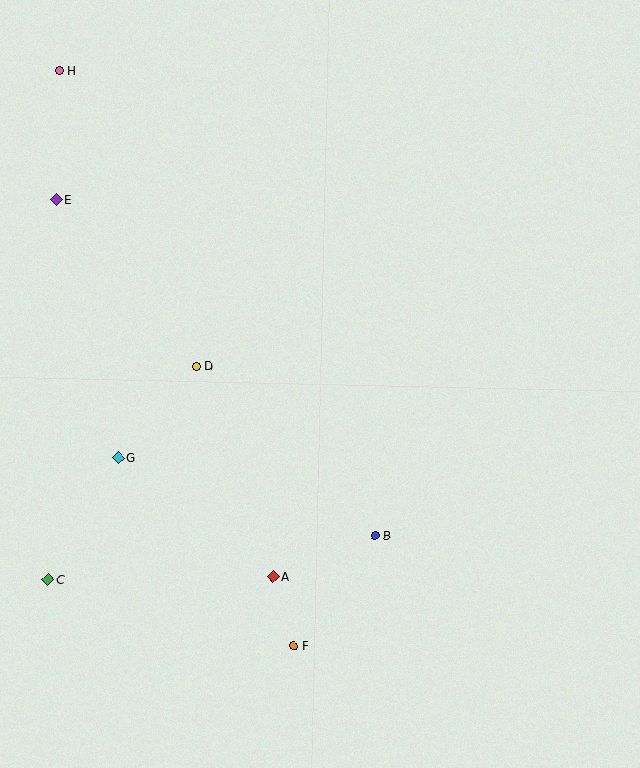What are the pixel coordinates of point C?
Point C is at (48, 580).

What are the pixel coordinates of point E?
Point E is at (56, 200).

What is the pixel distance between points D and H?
The distance between D and H is 326 pixels.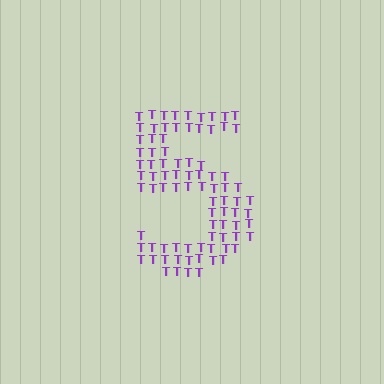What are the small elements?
The small elements are letter T's.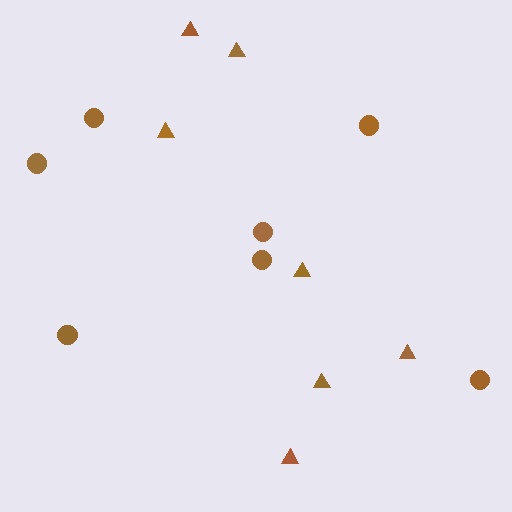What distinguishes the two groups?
There are 2 groups: one group of circles (7) and one group of triangles (7).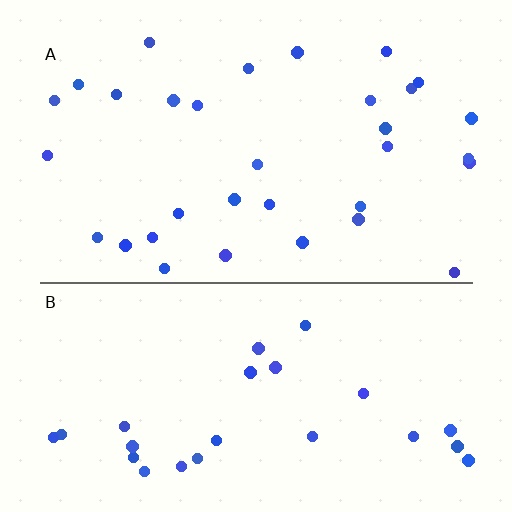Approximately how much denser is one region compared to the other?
Approximately 1.3× — region A over region B.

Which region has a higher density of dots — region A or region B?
A (the top).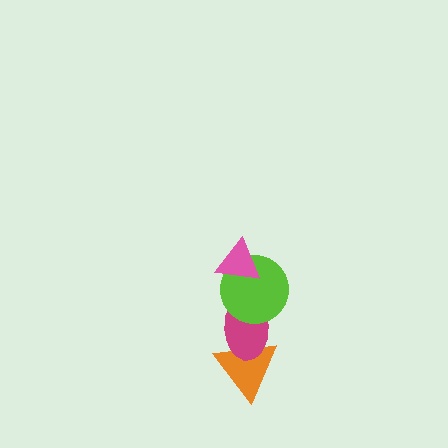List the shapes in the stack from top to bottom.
From top to bottom: the pink triangle, the lime circle, the magenta ellipse, the orange triangle.